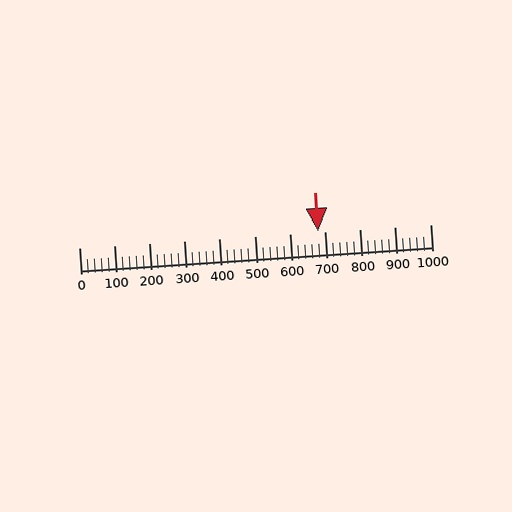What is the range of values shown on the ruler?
The ruler shows values from 0 to 1000.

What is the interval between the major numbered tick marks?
The major tick marks are spaced 100 units apart.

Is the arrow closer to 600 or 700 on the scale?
The arrow is closer to 700.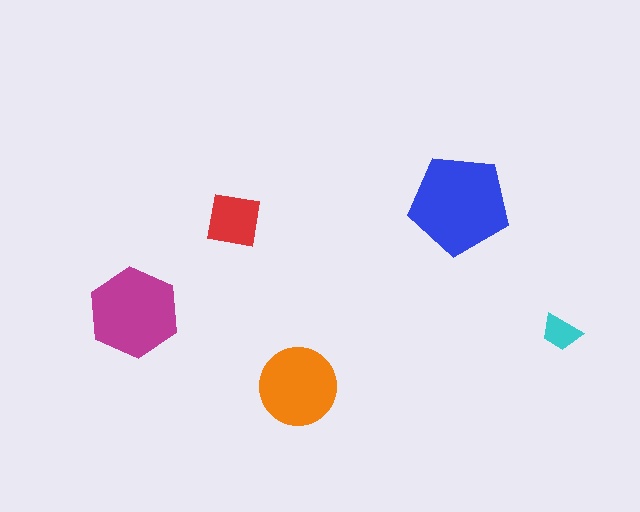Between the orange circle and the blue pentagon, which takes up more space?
The blue pentagon.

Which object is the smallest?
The cyan trapezoid.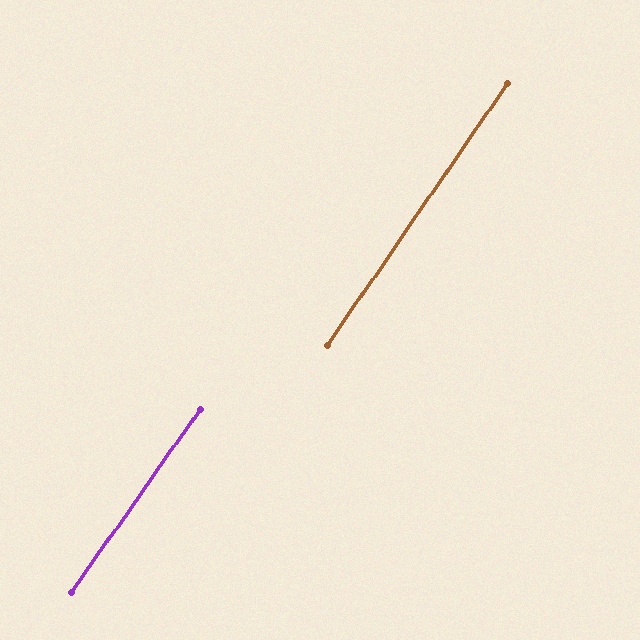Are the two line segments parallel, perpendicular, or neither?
Parallel — their directions differ by only 0.3°.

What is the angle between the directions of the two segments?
Approximately 0 degrees.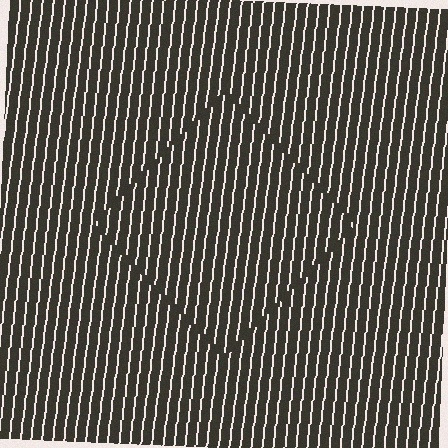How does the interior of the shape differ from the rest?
The interior of the shape contains the same grating, shifted by half a period — the contour is defined by the phase discontinuity where line-ends from the inner and outer gratings abut.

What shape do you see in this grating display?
An illusory square. The interior of the shape contains the same grating, shifted by half a period — the contour is defined by the phase discontinuity where line-ends from the inner and outer gratings abut.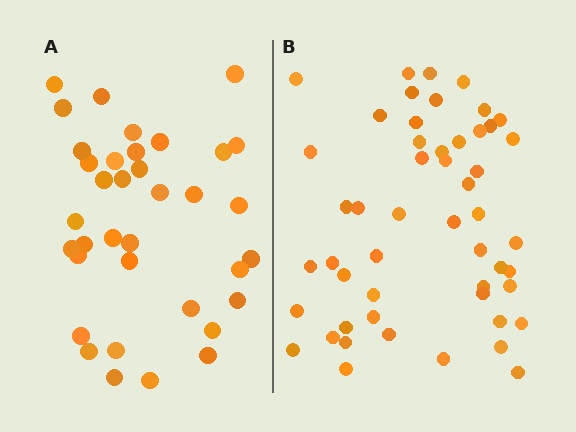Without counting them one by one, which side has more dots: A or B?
Region B (the right region) has more dots.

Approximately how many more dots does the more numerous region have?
Region B has approximately 15 more dots than region A.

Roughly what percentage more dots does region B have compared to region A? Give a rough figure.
About 40% more.